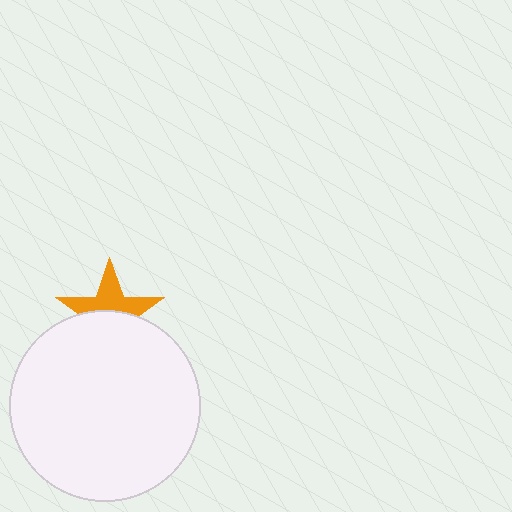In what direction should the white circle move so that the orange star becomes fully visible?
The white circle should move down. That is the shortest direction to clear the overlap and leave the orange star fully visible.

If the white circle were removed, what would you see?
You would see the complete orange star.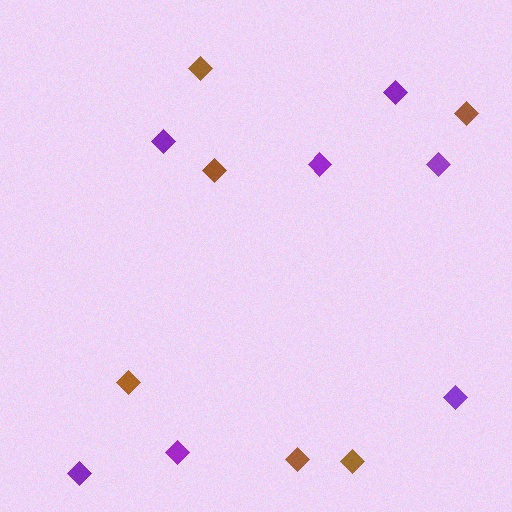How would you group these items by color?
There are 2 groups: one group of brown diamonds (6) and one group of purple diamonds (7).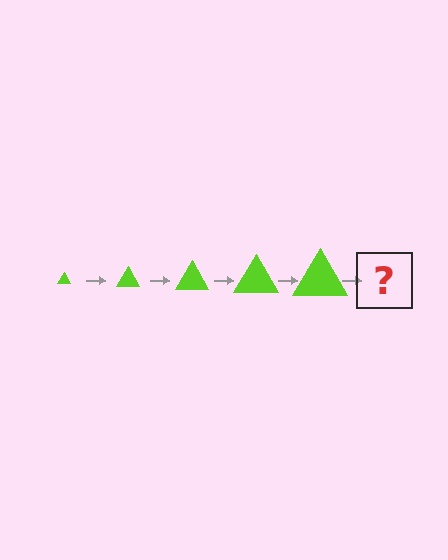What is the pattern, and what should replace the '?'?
The pattern is that the triangle gets progressively larger each step. The '?' should be a lime triangle, larger than the previous one.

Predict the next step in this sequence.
The next step is a lime triangle, larger than the previous one.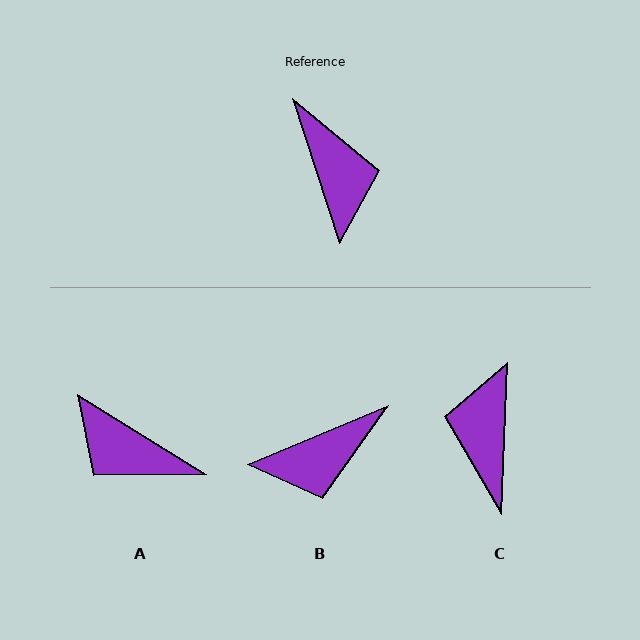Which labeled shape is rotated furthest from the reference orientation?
C, about 160 degrees away.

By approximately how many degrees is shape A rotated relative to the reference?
Approximately 140 degrees clockwise.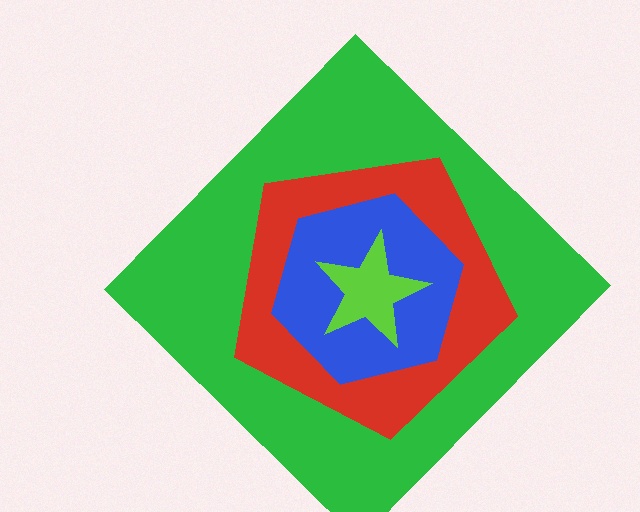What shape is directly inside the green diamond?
The red pentagon.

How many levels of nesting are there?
4.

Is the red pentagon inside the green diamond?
Yes.